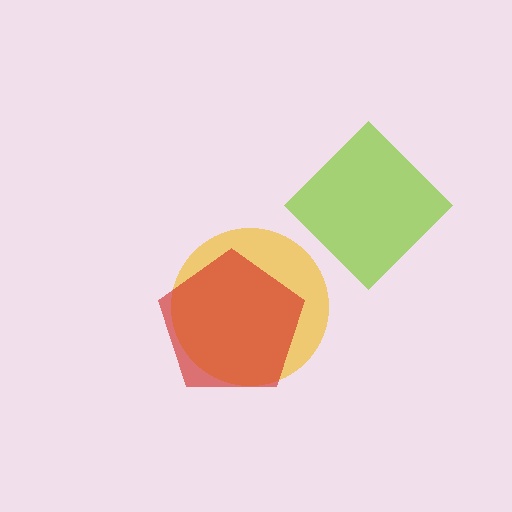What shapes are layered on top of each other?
The layered shapes are: a yellow circle, a lime diamond, a red pentagon.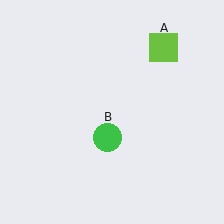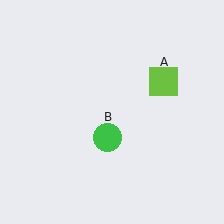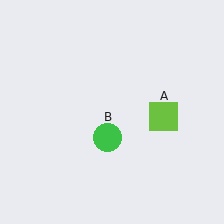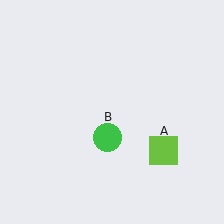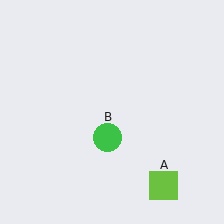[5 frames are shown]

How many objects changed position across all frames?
1 object changed position: lime square (object A).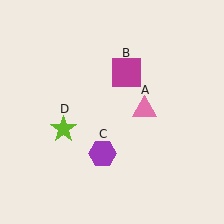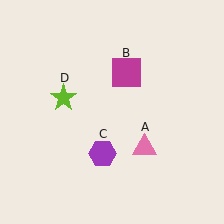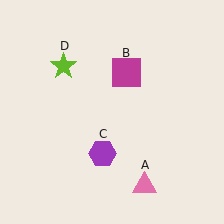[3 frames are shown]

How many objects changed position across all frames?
2 objects changed position: pink triangle (object A), lime star (object D).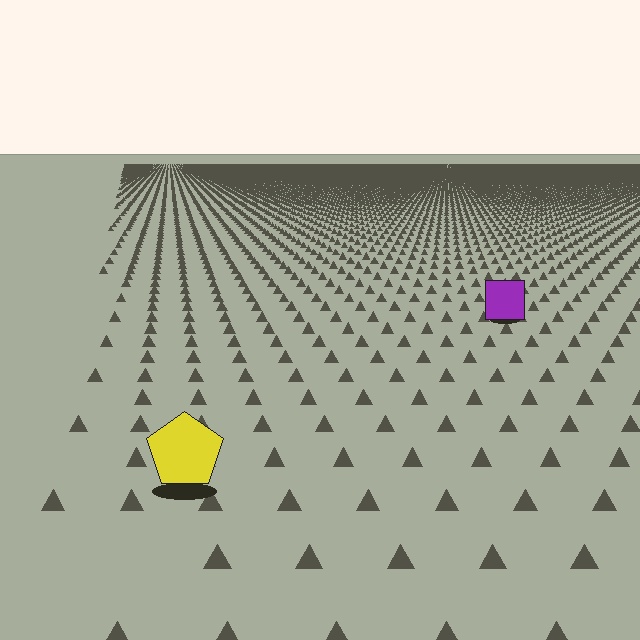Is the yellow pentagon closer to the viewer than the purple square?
Yes. The yellow pentagon is closer — you can tell from the texture gradient: the ground texture is coarser near it.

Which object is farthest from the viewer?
The purple square is farthest from the viewer. It appears smaller and the ground texture around it is denser.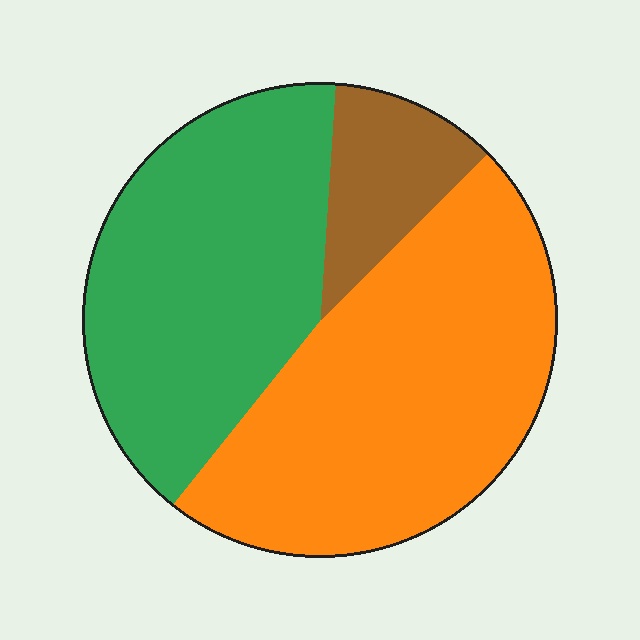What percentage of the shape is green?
Green takes up between a third and a half of the shape.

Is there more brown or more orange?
Orange.